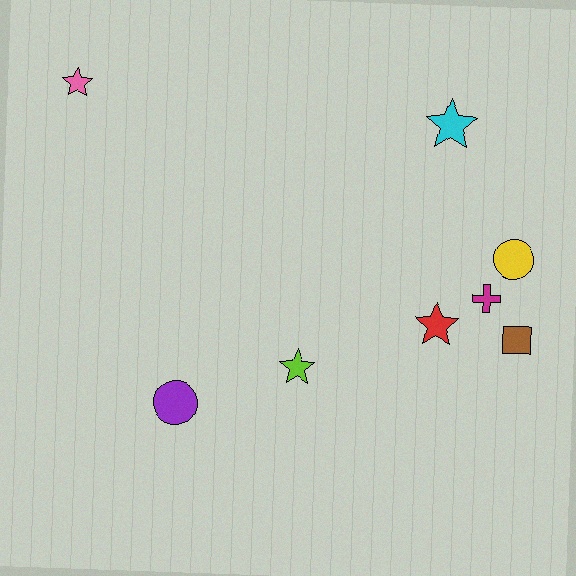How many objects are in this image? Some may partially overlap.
There are 8 objects.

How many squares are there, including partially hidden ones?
There is 1 square.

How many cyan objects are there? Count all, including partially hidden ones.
There is 1 cyan object.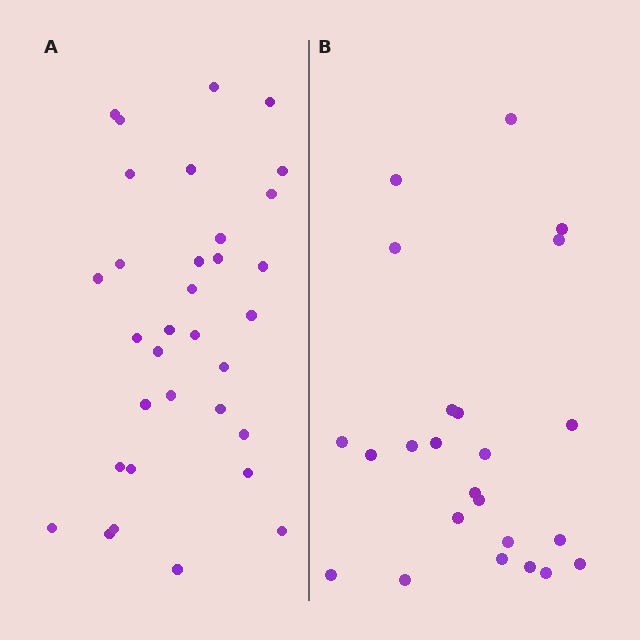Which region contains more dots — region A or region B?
Region A (the left region) has more dots.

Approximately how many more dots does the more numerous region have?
Region A has roughly 8 or so more dots than region B.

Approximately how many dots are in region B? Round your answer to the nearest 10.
About 20 dots. (The exact count is 24, which rounds to 20.)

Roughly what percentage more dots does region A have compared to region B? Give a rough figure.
About 40% more.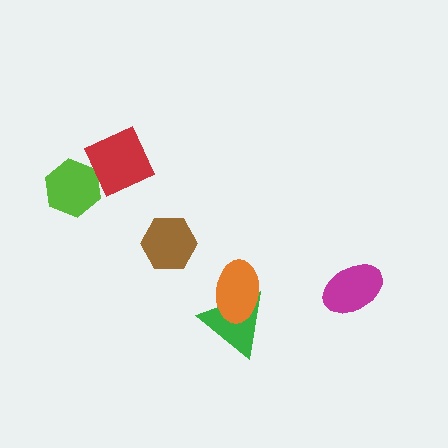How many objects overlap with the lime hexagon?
1 object overlaps with the lime hexagon.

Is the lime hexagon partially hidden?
Yes, it is partially covered by another shape.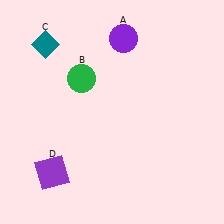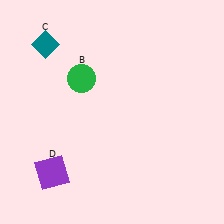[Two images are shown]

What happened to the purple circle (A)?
The purple circle (A) was removed in Image 2. It was in the top-right area of Image 1.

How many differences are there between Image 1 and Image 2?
There is 1 difference between the two images.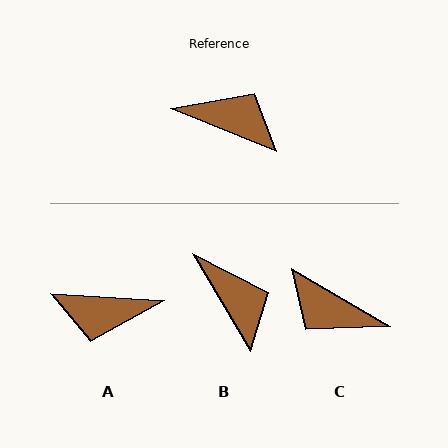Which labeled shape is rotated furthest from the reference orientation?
C, about 172 degrees away.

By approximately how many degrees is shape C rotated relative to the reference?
Approximately 172 degrees counter-clockwise.